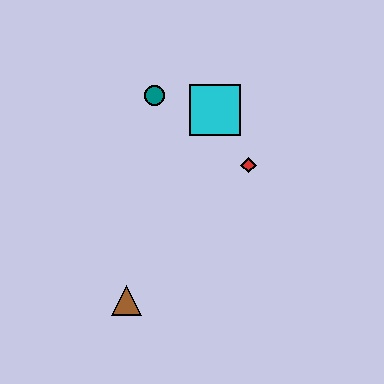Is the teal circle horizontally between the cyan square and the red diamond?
No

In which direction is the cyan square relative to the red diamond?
The cyan square is above the red diamond.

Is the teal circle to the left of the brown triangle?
No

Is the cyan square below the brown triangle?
No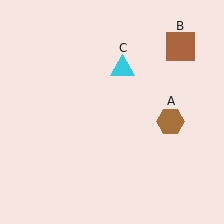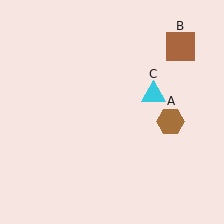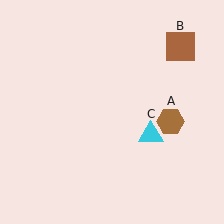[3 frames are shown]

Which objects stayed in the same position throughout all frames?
Brown hexagon (object A) and brown square (object B) remained stationary.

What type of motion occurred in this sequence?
The cyan triangle (object C) rotated clockwise around the center of the scene.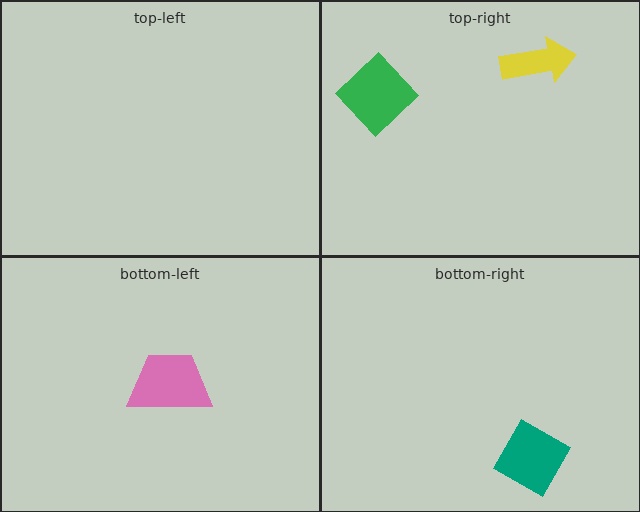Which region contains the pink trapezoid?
The bottom-left region.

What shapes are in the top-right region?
The green diamond, the yellow arrow.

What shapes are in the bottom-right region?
The teal square.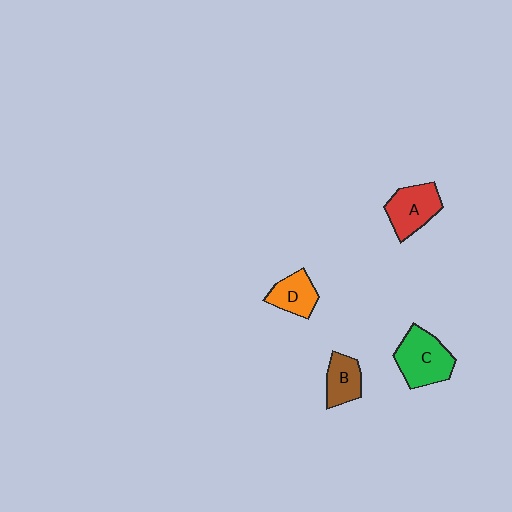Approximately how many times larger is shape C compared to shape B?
Approximately 1.6 times.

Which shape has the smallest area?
Shape B (brown).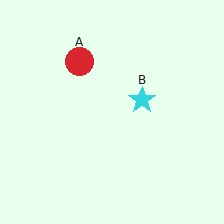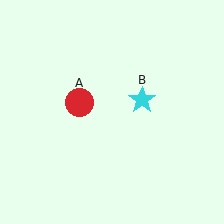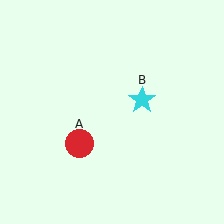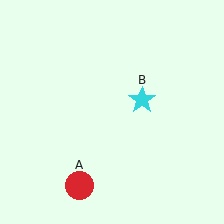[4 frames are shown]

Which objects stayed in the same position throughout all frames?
Cyan star (object B) remained stationary.